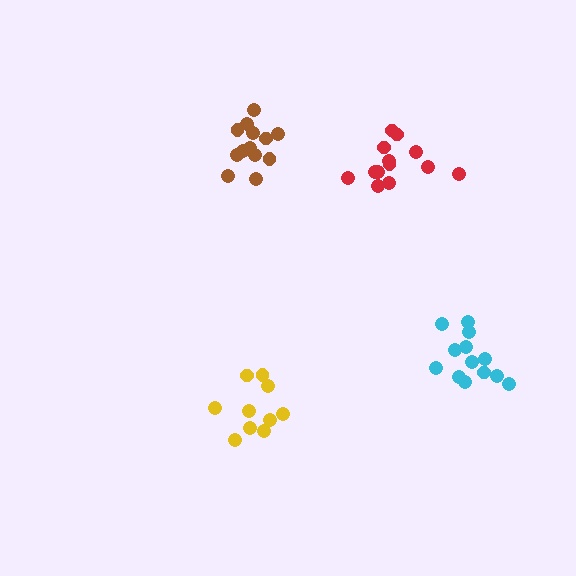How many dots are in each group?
Group 1: 13 dots, Group 2: 13 dots, Group 3: 13 dots, Group 4: 10 dots (49 total).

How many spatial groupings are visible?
There are 4 spatial groupings.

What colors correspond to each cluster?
The clusters are colored: red, cyan, brown, yellow.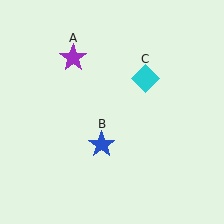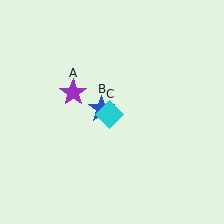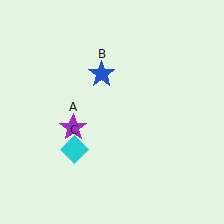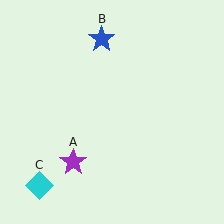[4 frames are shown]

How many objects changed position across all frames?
3 objects changed position: purple star (object A), blue star (object B), cyan diamond (object C).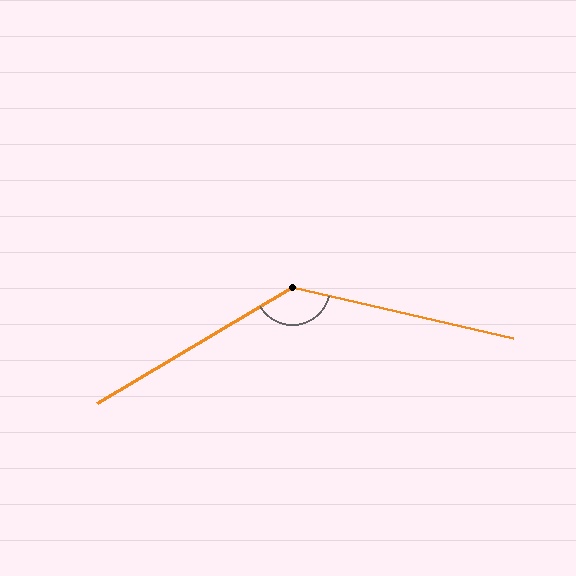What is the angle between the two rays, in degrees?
Approximately 136 degrees.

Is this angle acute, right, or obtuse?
It is obtuse.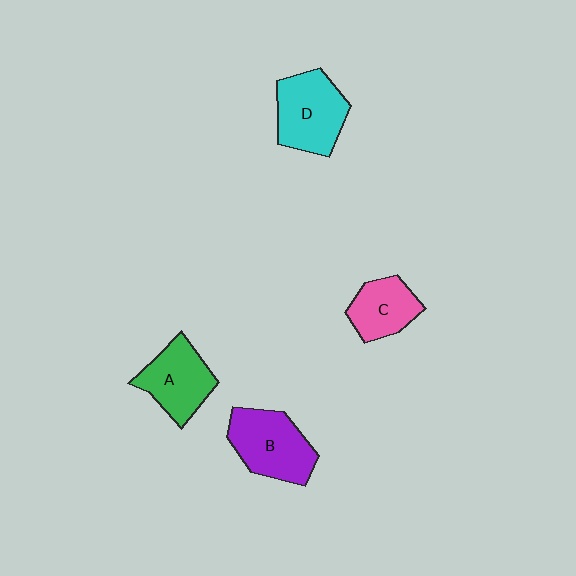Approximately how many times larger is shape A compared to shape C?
Approximately 1.2 times.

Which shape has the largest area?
Shape D (cyan).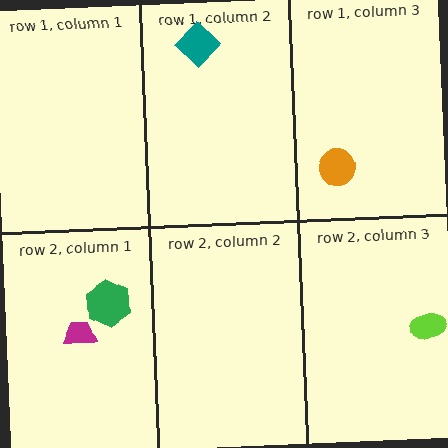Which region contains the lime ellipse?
The row 2, column 3 region.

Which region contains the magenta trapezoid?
The row 2, column 1 region.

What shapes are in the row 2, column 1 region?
The magenta trapezoid, the green hexagon.